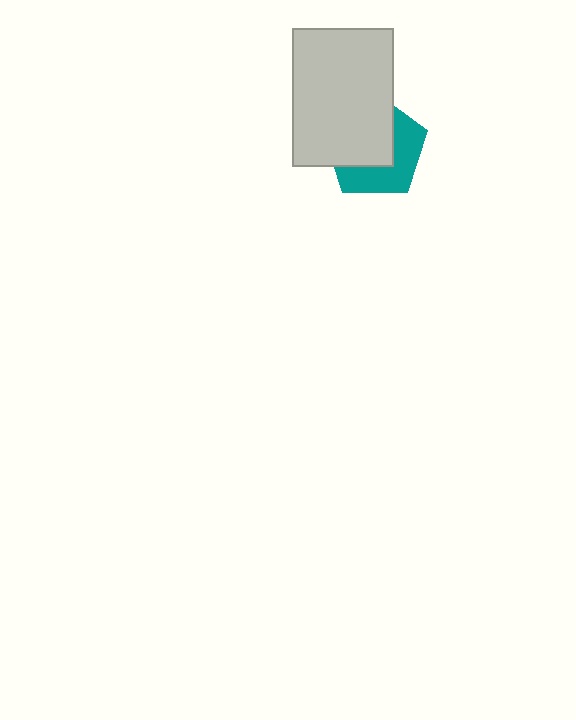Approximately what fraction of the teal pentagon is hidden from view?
Roughly 54% of the teal pentagon is hidden behind the light gray rectangle.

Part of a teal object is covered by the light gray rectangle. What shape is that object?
It is a pentagon.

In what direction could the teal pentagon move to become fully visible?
The teal pentagon could move toward the lower-right. That would shift it out from behind the light gray rectangle entirely.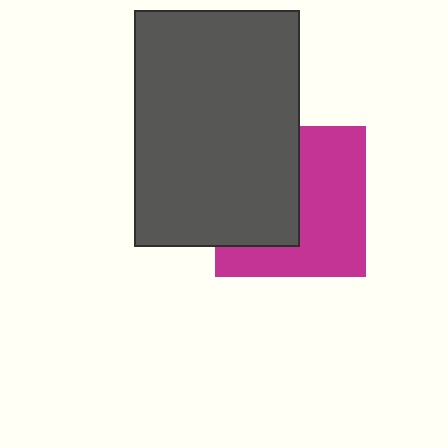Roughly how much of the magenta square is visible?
About half of it is visible (roughly 55%).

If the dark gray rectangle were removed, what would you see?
You would see the complete magenta square.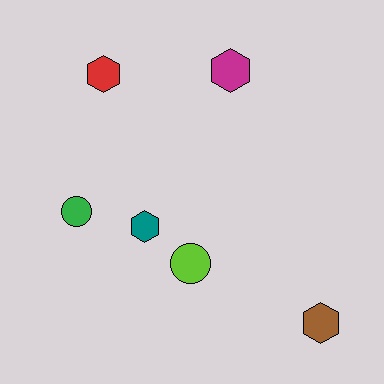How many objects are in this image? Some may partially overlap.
There are 6 objects.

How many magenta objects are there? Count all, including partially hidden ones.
There is 1 magenta object.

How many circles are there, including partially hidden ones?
There are 2 circles.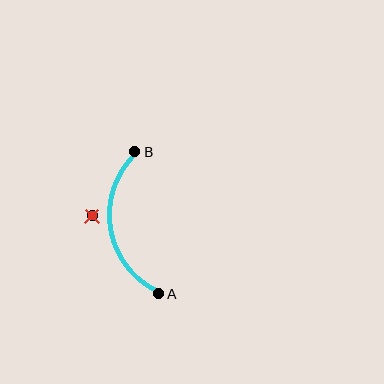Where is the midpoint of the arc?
The arc midpoint is the point on the curve farthest from the straight line joining A and B. It sits to the left of that line.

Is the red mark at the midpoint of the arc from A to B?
No — the red mark does not lie on the arc at all. It sits slightly outside the curve.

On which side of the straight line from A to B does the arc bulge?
The arc bulges to the left of the straight line connecting A and B.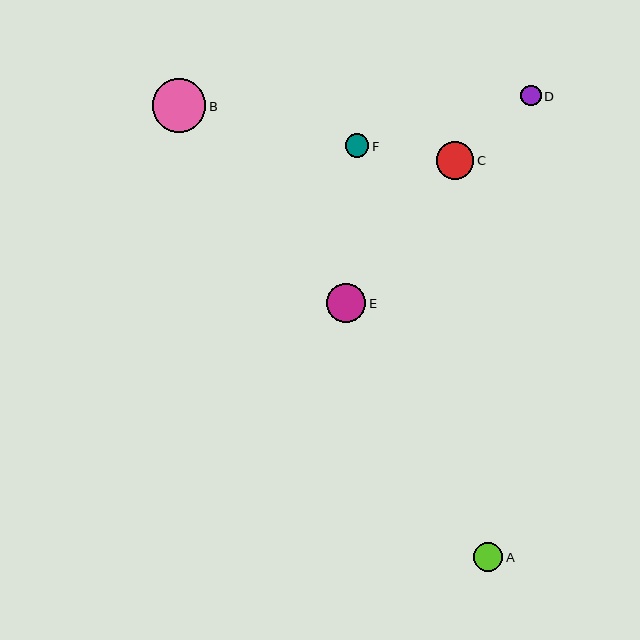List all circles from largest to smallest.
From largest to smallest: B, E, C, A, F, D.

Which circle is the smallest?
Circle D is the smallest with a size of approximately 20 pixels.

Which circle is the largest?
Circle B is the largest with a size of approximately 54 pixels.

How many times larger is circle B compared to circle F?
Circle B is approximately 2.3 times the size of circle F.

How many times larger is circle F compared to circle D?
Circle F is approximately 1.2 times the size of circle D.